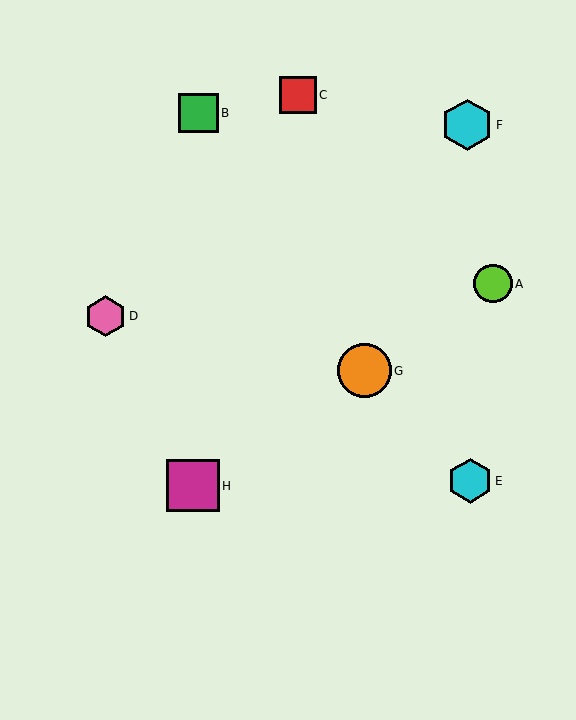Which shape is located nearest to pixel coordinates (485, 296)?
The lime circle (labeled A) at (493, 284) is nearest to that location.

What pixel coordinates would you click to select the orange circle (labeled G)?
Click at (365, 371) to select the orange circle G.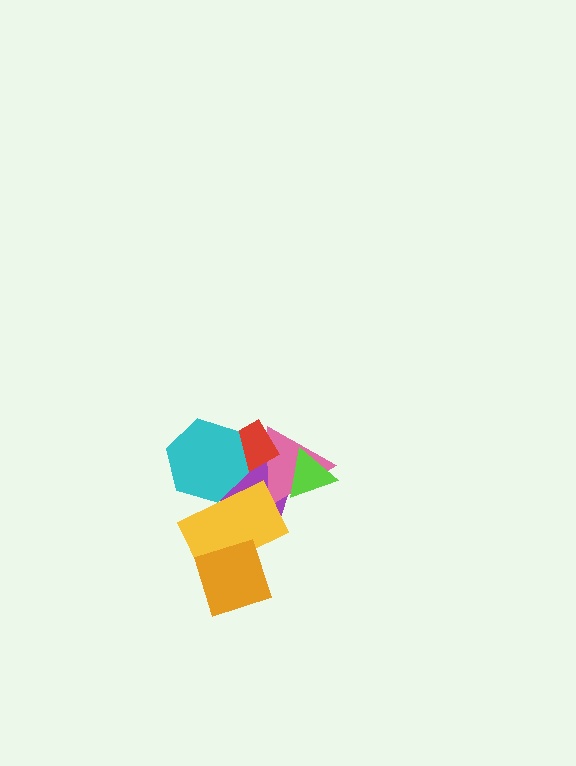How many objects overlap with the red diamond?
3 objects overlap with the red diamond.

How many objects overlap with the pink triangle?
3 objects overlap with the pink triangle.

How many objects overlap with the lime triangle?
2 objects overlap with the lime triangle.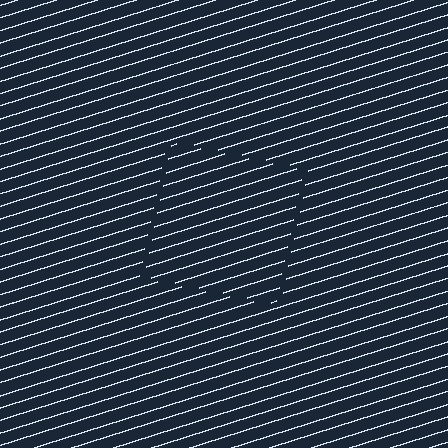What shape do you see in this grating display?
An illusory square. The interior of the shape contains the same grating, shifted by half a period — the contour is defined by the phase discontinuity where line-ends from the inner and outer gratings abut.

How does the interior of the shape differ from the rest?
The interior of the shape contains the same grating, shifted by half a period — the contour is defined by the phase discontinuity where line-ends from the inner and outer gratings abut.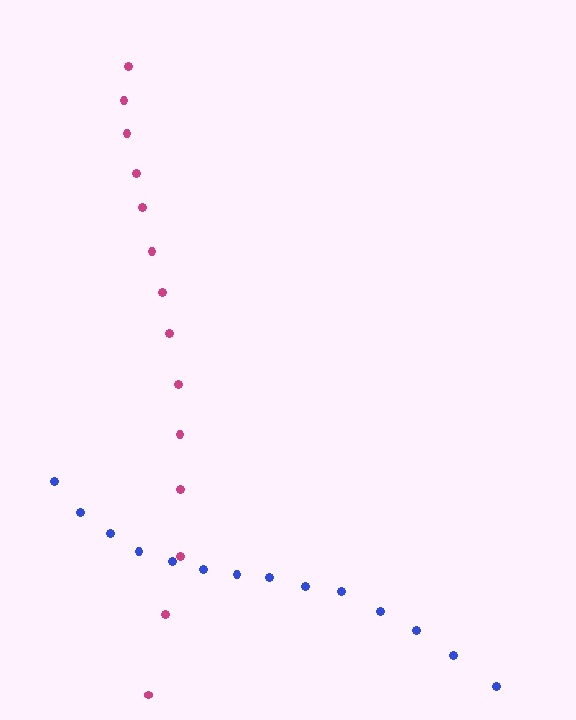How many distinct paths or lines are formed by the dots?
There are 2 distinct paths.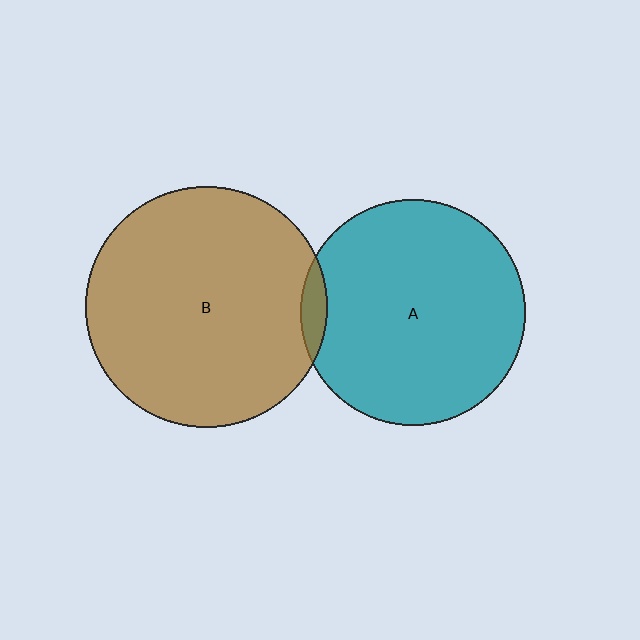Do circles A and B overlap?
Yes.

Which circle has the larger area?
Circle B (brown).